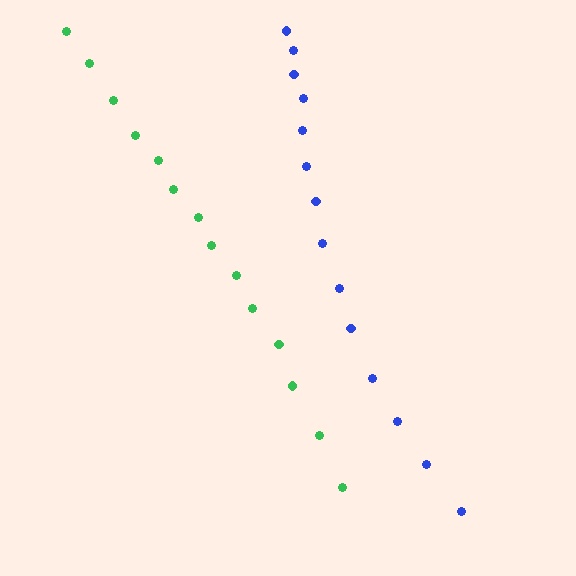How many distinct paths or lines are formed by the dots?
There are 2 distinct paths.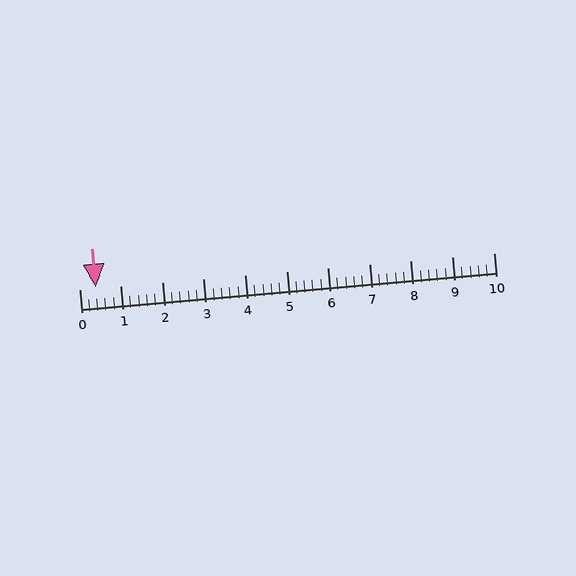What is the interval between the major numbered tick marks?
The major tick marks are spaced 1 units apart.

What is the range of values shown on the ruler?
The ruler shows values from 0 to 10.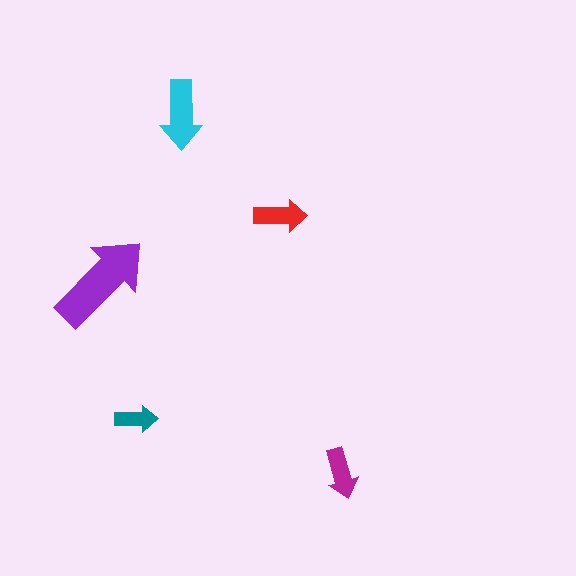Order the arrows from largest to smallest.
the purple one, the cyan one, the red one, the magenta one, the teal one.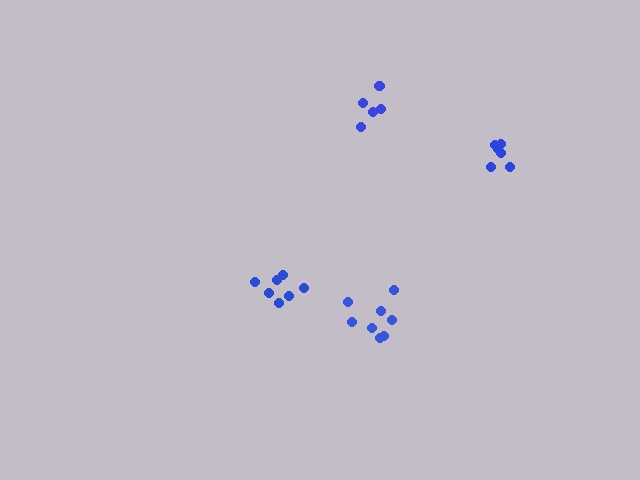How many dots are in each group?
Group 1: 5 dots, Group 2: 8 dots, Group 3: 6 dots, Group 4: 7 dots (26 total).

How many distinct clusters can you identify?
There are 4 distinct clusters.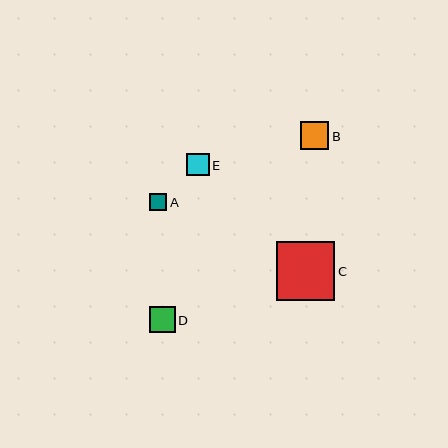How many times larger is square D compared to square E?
Square D is approximately 1.2 times the size of square E.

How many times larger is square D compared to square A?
Square D is approximately 1.5 times the size of square A.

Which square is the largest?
Square C is the largest with a size of approximately 59 pixels.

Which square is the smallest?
Square A is the smallest with a size of approximately 17 pixels.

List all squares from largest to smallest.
From largest to smallest: C, B, D, E, A.